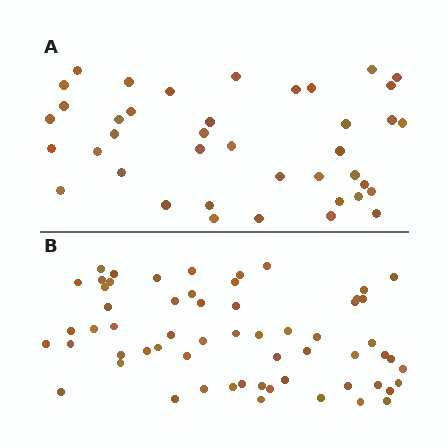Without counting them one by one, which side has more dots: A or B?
Region B (the bottom region) has more dots.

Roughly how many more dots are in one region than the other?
Region B has approximately 20 more dots than region A.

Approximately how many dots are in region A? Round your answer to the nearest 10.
About 40 dots.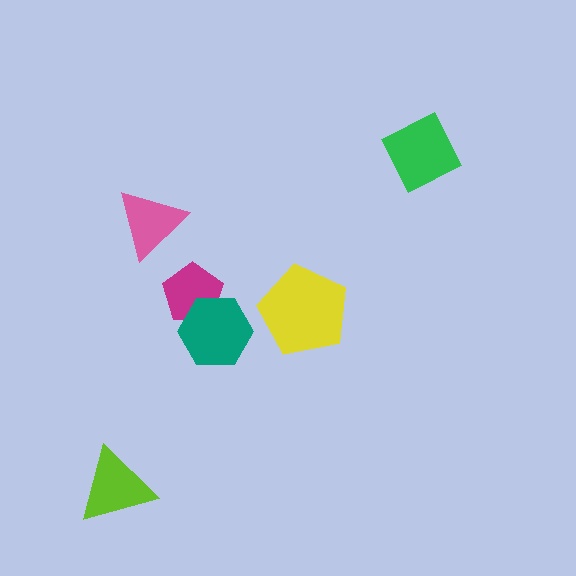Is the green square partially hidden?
No, no other shape covers it.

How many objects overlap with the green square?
0 objects overlap with the green square.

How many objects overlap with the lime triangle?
0 objects overlap with the lime triangle.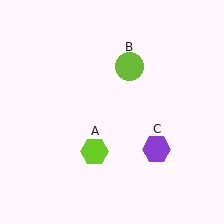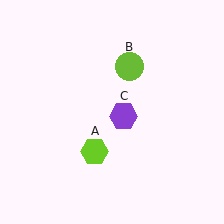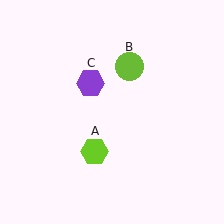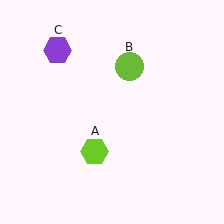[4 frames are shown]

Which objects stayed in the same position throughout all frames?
Lime hexagon (object A) and lime circle (object B) remained stationary.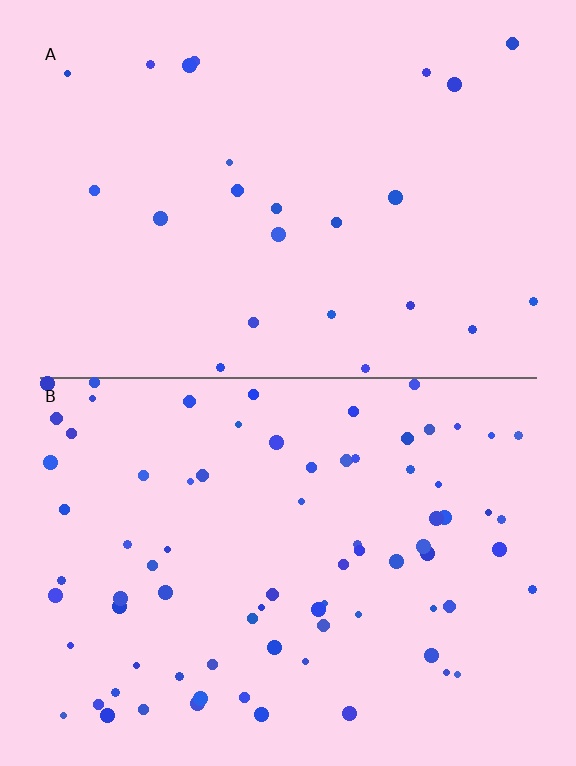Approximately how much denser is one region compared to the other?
Approximately 3.3× — region B over region A.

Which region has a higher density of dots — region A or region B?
B (the bottom).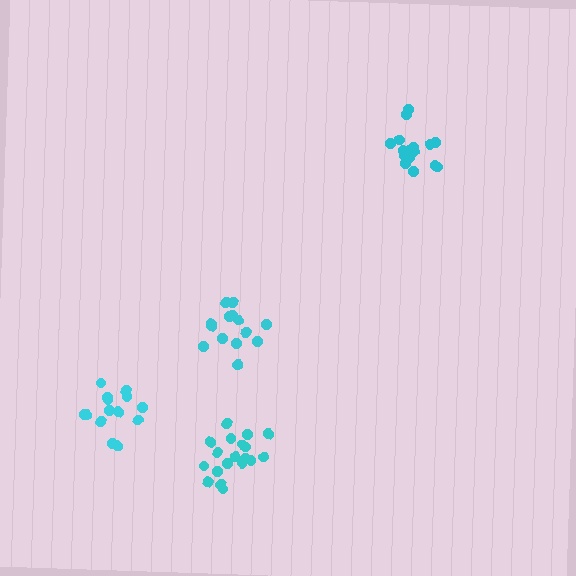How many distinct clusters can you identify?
There are 4 distinct clusters.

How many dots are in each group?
Group 1: 14 dots, Group 2: 14 dots, Group 3: 19 dots, Group 4: 16 dots (63 total).